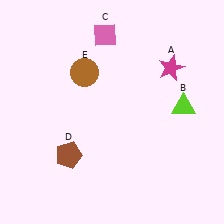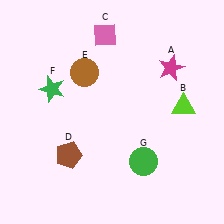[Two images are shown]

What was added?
A green star (F), a green circle (G) were added in Image 2.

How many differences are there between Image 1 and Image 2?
There are 2 differences between the two images.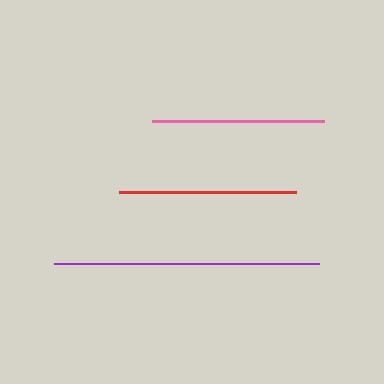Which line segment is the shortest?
The pink line is the shortest at approximately 171 pixels.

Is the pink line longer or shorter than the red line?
The red line is longer than the pink line.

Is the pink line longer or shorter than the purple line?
The purple line is longer than the pink line.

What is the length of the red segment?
The red segment is approximately 177 pixels long.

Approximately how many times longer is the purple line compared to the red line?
The purple line is approximately 1.5 times the length of the red line.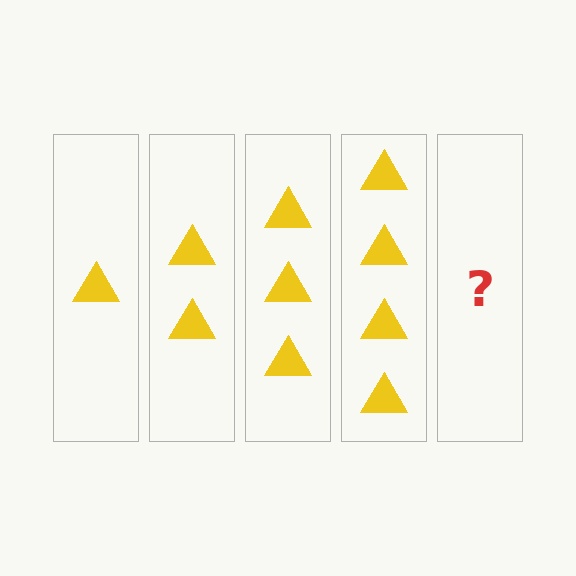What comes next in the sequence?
The next element should be 5 triangles.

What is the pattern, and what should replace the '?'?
The pattern is that each step adds one more triangle. The '?' should be 5 triangles.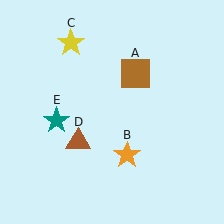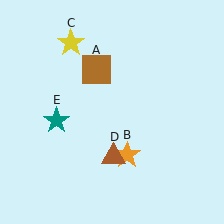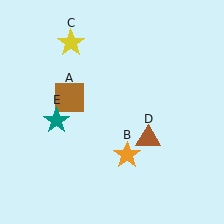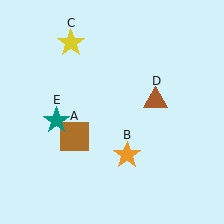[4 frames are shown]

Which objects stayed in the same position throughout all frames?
Orange star (object B) and yellow star (object C) and teal star (object E) remained stationary.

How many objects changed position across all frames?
2 objects changed position: brown square (object A), brown triangle (object D).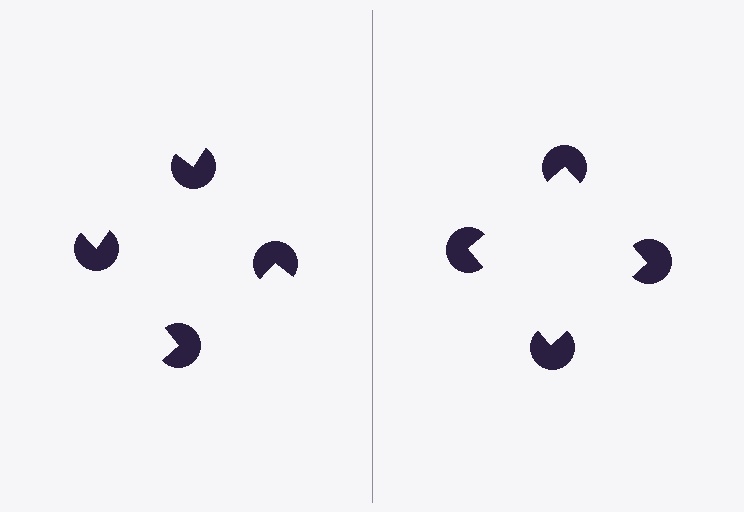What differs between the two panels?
The pac-man discs are positioned identically on both sides; only the wedge orientations differ. On the right they align to a square; on the left they are misaligned.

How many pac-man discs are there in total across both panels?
8 — 4 on each side.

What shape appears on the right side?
An illusory square.